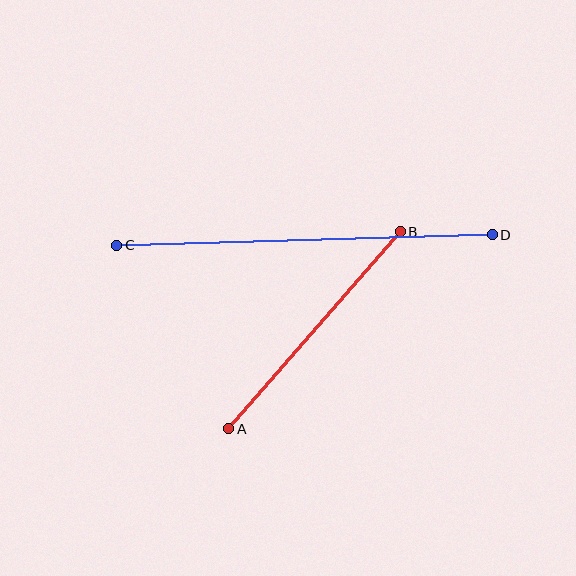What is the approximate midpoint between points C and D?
The midpoint is at approximately (304, 240) pixels.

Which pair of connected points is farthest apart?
Points C and D are farthest apart.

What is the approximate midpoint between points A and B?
The midpoint is at approximately (315, 330) pixels.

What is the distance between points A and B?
The distance is approximately 261 pixels.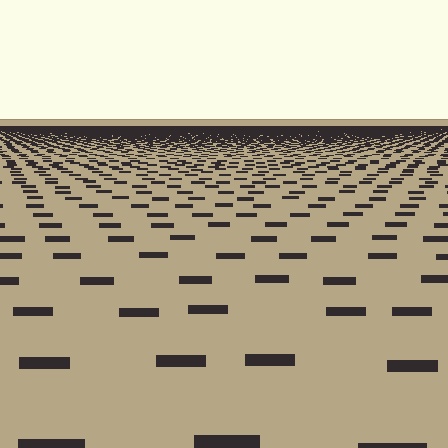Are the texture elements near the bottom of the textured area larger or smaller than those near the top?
Larger. Near the bottom, elements are closer to the viewer and appear at a bigger on-screen size.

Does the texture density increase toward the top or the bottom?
Density increases toward the top.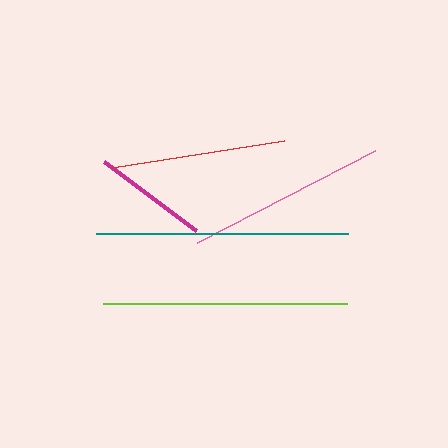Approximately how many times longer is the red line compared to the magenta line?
The red line is approximately 1.5 times the length of the magenta line.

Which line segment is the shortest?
The magenta line is the shortest at approximately 115 pixels.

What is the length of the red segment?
The red segment is approximately 174 pixels long.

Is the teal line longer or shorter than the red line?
The teal line is longer than the red line.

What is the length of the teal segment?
The teal segment is approximately 253 pixels long.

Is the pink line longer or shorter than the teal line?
The teal line is longer than the pink line.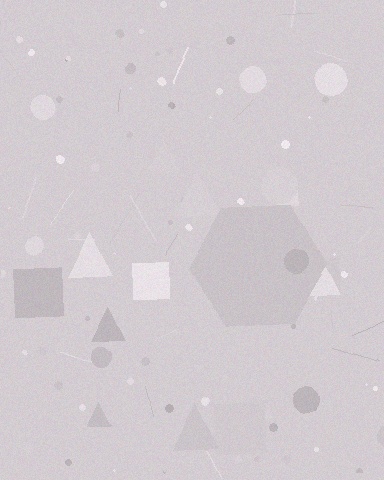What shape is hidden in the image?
A hexagon is hidden in the image.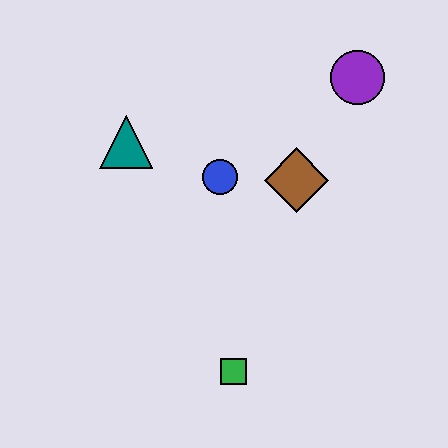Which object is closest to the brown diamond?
The blue circle is closest to the brown diamond.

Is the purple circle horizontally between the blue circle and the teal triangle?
No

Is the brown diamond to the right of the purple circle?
No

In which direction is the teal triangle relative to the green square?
The teal triangle is above the green square.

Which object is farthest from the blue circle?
The green square is farthest from the blue circle.